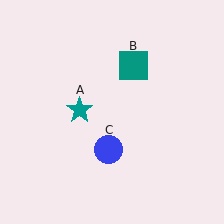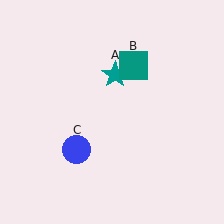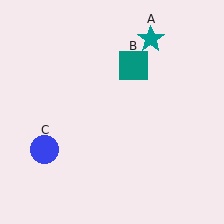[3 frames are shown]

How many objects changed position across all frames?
2 objects changed position: teal star (object A), blue circle (object C).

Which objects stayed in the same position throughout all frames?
Teal square (object B) remained stationary.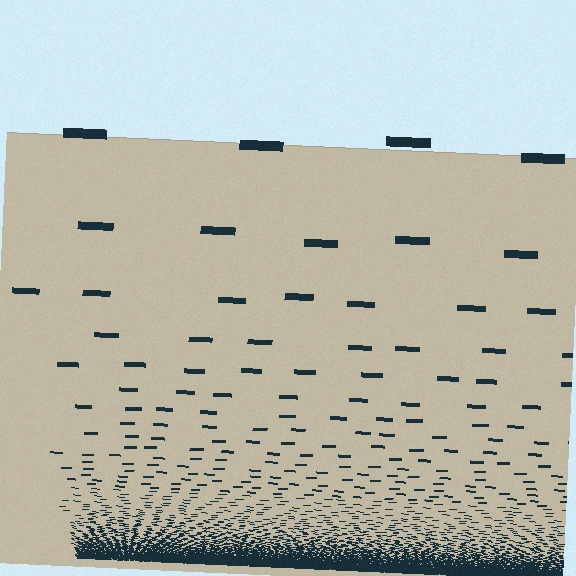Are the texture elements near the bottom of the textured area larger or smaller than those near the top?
Smaller. The gradient is inverted — elements near the bottom are smaller and denser.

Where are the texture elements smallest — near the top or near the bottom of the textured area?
Near the bottom.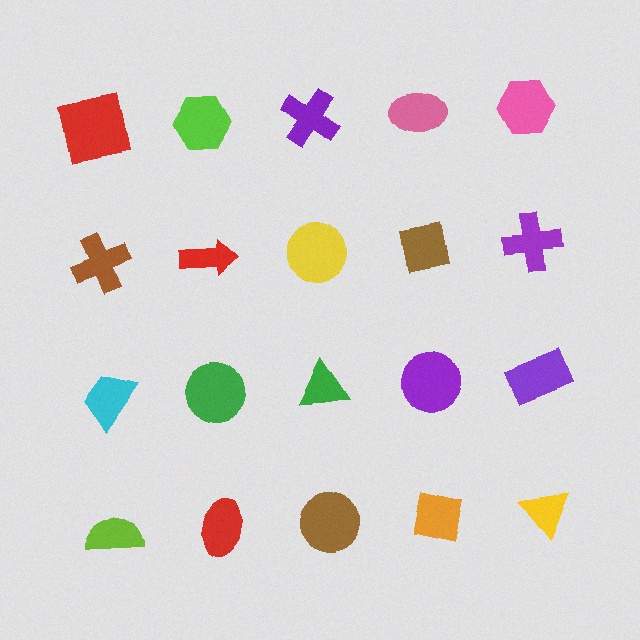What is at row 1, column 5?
A pink hexagon.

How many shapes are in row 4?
5 shapes.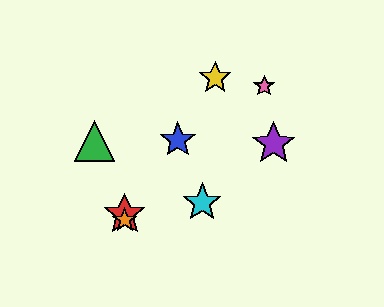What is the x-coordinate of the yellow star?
The yellow star is at x≈215.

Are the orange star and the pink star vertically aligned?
No, the orange star is at x≈125 and the pink star is at x≈264.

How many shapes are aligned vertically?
2 shapes (the red star, the orange star) are aligned vertically.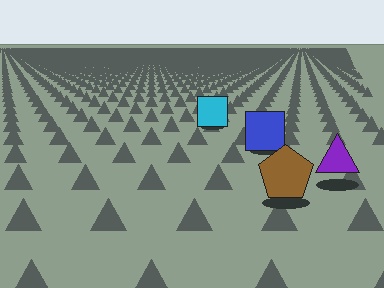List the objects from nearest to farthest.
From nearest to farthest: the brown pentagon, the purple triangle, the blue square, the cyan square.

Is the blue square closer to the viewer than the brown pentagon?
No. The brown pentagon is closer — you can tell from the texture gradient: the ground texture is coarser near it.